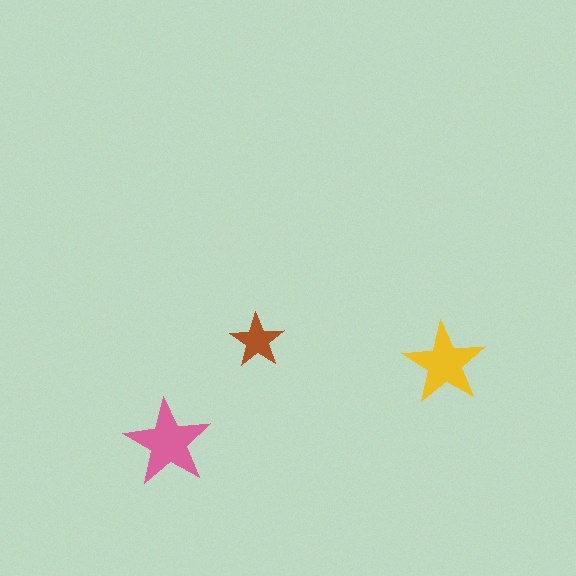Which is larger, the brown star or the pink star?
The pink one.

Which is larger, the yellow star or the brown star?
The yellow one.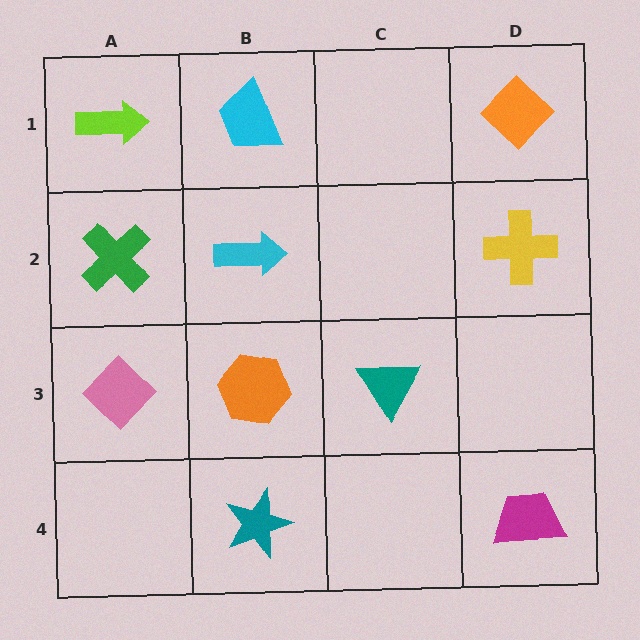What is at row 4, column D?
A magenta trapezoid.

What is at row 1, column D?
An orange diamond.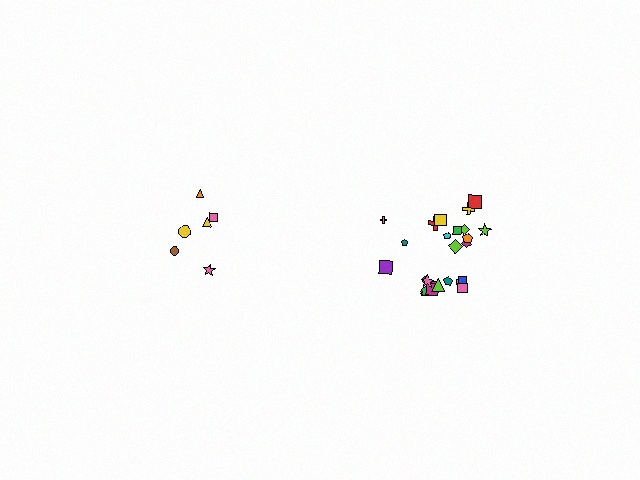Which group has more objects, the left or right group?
The right group.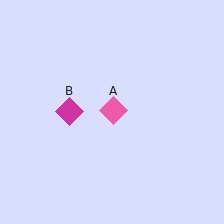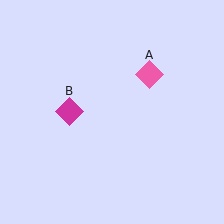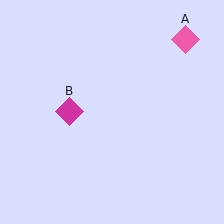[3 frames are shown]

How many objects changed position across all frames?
1 object changed position: pink diamond (object A).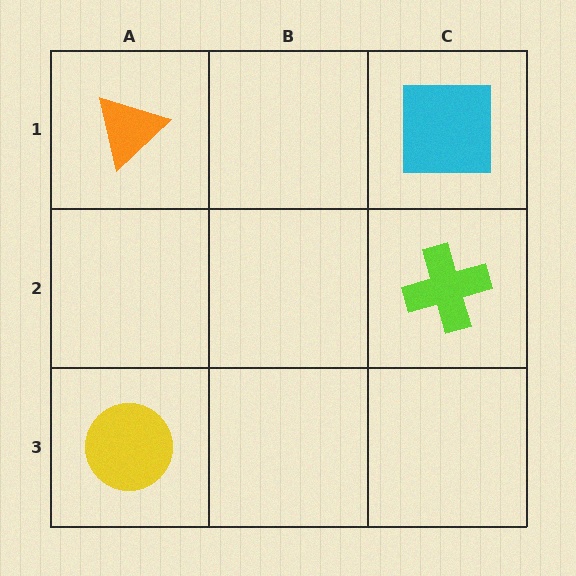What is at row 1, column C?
A cyan square.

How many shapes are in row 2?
1 shape.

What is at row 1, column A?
An orange triangle.